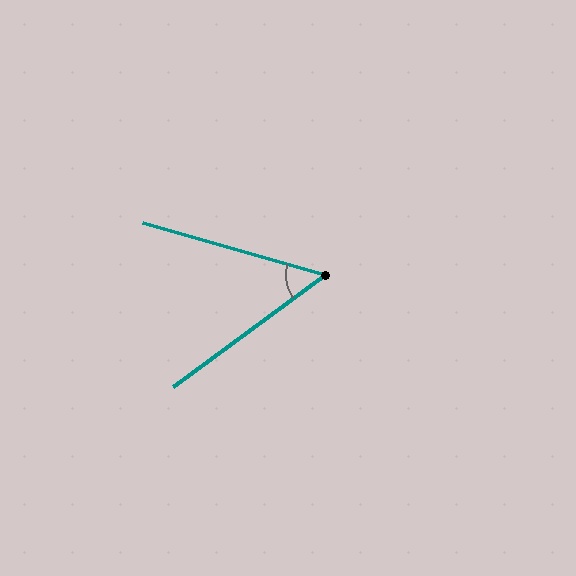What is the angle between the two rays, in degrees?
Approximately 52 degrees.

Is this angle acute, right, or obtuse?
It is acute.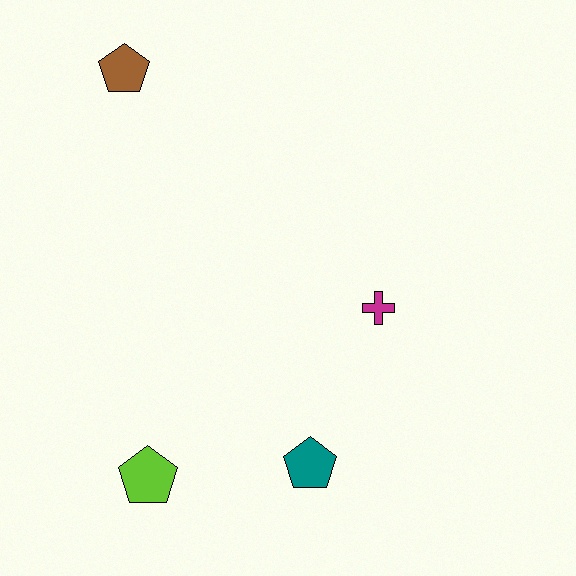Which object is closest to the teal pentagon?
The lime pentagon is closest to the teal pentagon.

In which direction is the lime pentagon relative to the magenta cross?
The lime pentagon is to the left of the magenta cross.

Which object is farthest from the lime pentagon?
The brown pentagon is farthest from the lime pentagon.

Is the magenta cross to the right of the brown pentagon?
Yes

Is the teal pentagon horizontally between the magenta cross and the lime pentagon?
Yes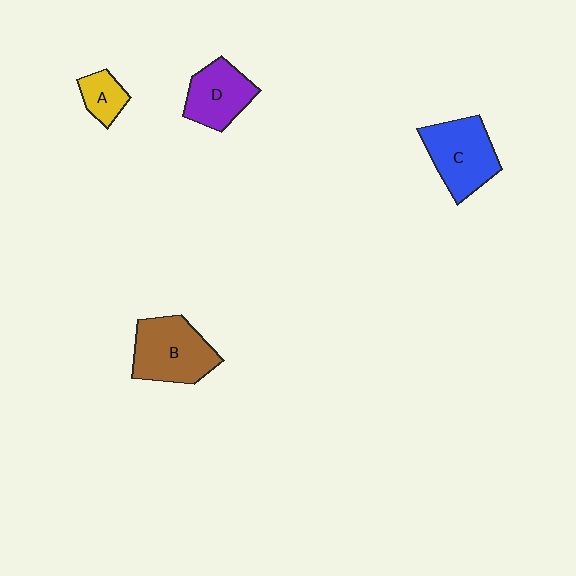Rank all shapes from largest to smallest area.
From largest to smallest: B (brown), C (blue), D (purple), A (yellow).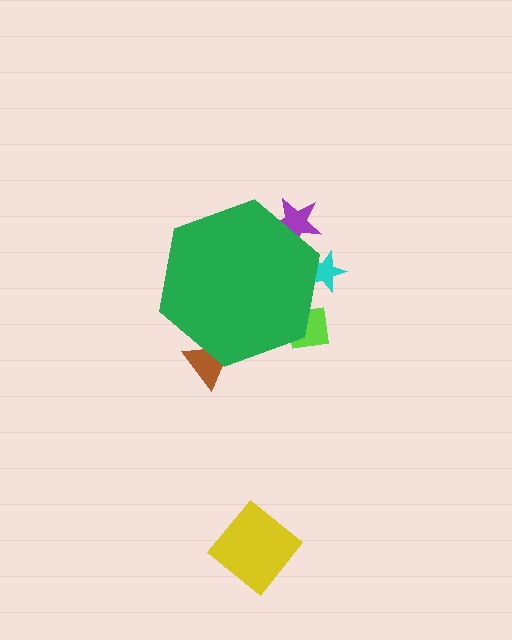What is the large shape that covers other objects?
A green hexagon.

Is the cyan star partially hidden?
Yes, the cyan star is partially hidden behind the green hexagon.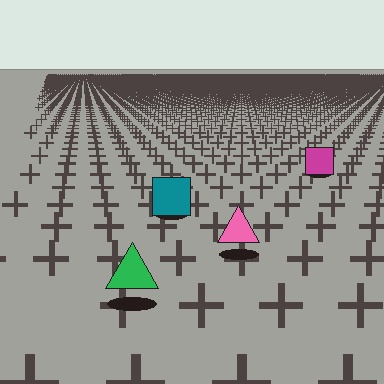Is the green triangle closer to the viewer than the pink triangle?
Yes. The green triangle is closer — you can tell from the texture gradient: the ground texture is coarser near it.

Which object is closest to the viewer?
The green triangle is closest. The texture marks near it are larger and more spread out.